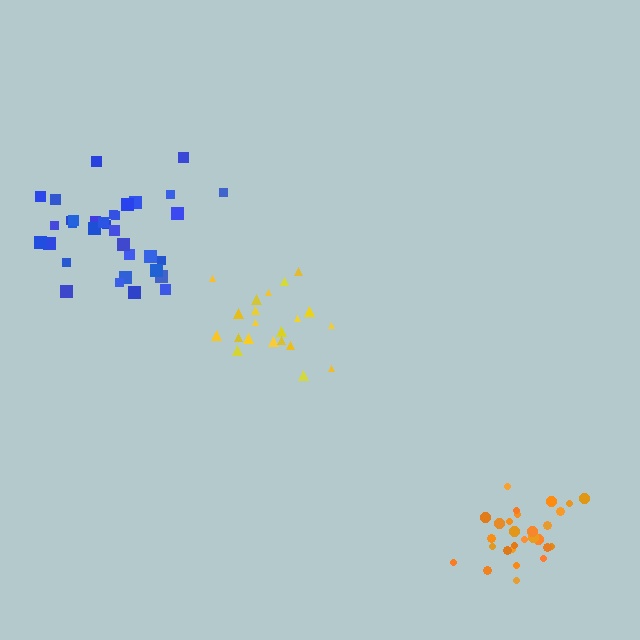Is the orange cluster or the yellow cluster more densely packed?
Orange.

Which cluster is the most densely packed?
Orange.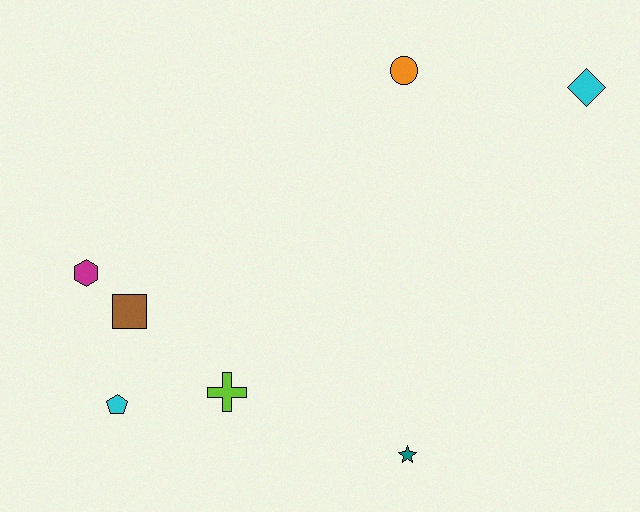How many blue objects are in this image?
There are no blue objects.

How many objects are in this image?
There are 7 objects.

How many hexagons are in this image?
There is 1 hexagon.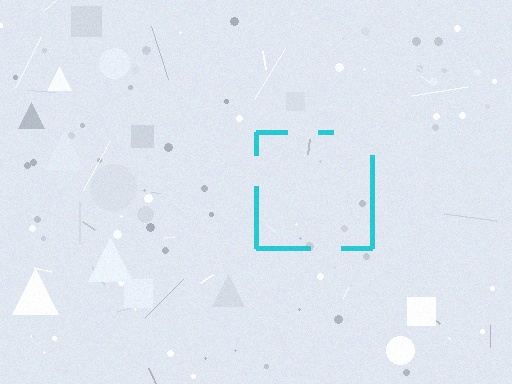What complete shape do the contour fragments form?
The contour fragments form a square.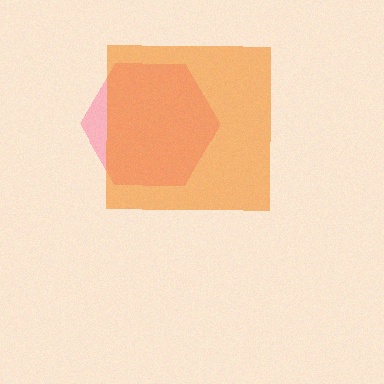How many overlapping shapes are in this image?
There are 2 overlapping shapes in the image.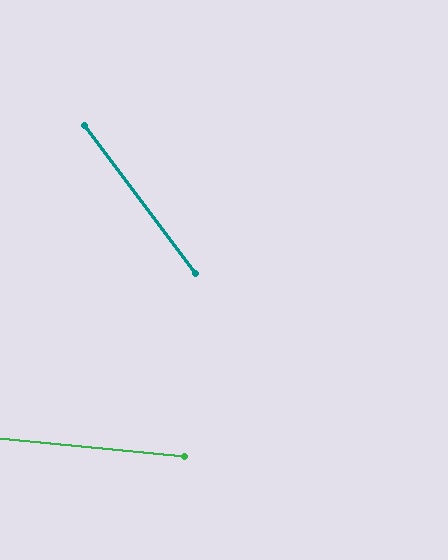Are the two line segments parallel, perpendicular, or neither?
Neither parallel nor perpendicular — they differ by about 48°.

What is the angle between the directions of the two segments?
Approximately 48 degrees.